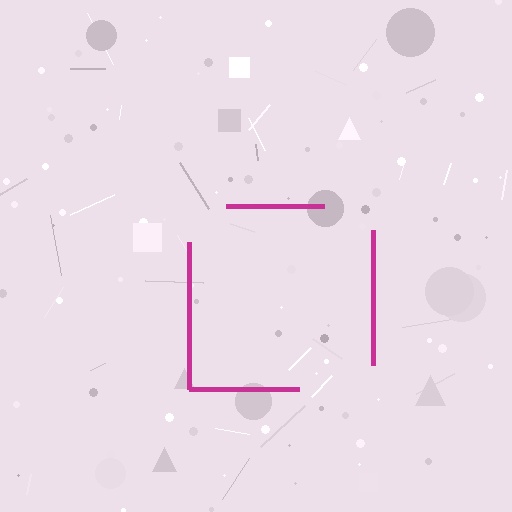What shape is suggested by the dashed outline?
The dashed outline suggests a square.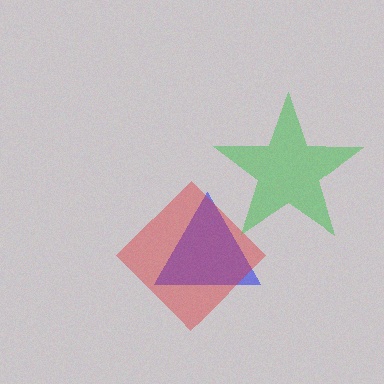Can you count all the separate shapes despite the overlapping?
Yes, there are 3 separate shapes.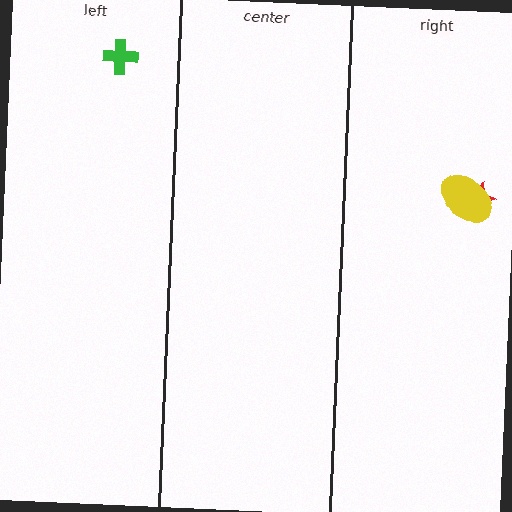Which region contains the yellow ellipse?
The right region.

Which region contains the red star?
The right region.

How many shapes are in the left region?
1.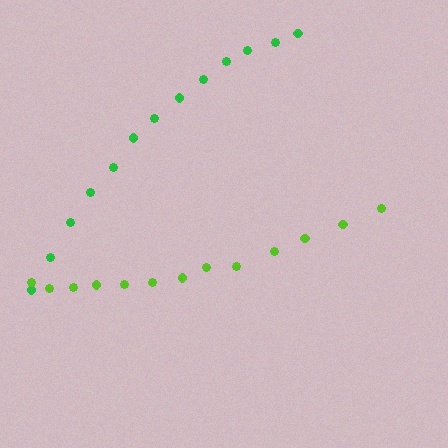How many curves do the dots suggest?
There are 2 distinct paths.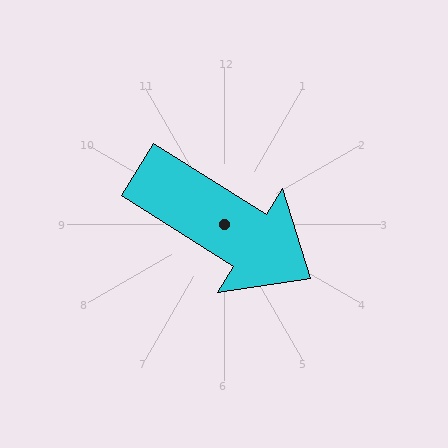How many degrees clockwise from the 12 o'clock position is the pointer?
Approximately 122 degrees.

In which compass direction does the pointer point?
Southeast.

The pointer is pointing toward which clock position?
Roughly 4 o'clock.